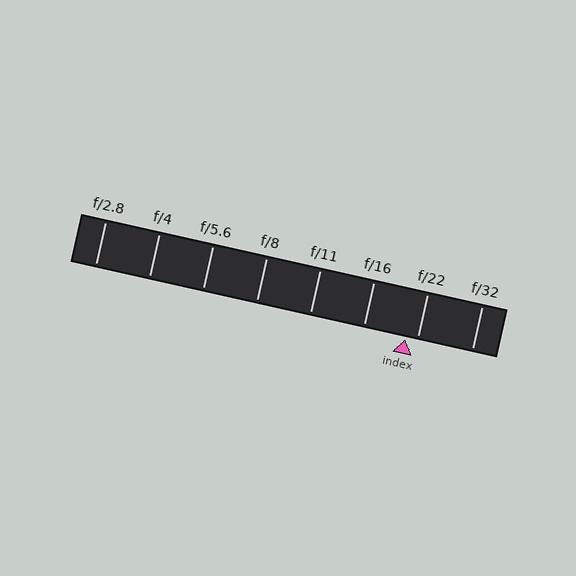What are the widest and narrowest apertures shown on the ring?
The widest aperture shown is f/2.8 and the narrowest is f/32.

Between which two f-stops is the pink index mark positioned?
The index mark is between f/16 and f/22.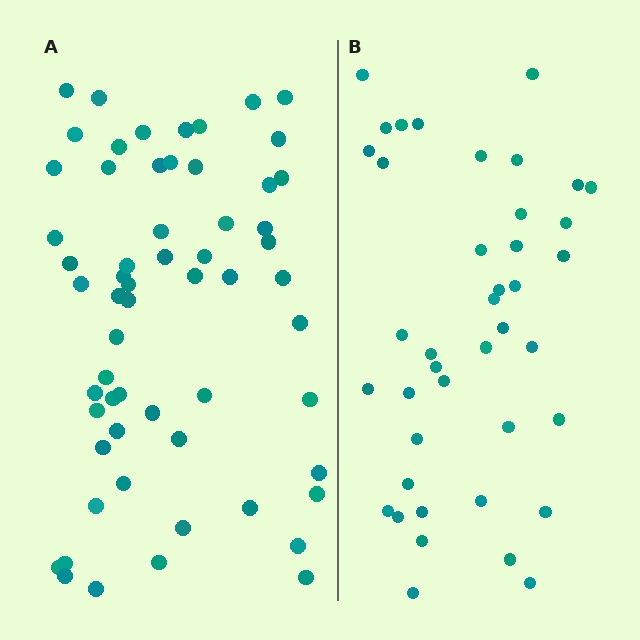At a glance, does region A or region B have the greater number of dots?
Region A (the left region) has more dots.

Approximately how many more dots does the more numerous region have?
Region A has approximately 20 more dots than region B.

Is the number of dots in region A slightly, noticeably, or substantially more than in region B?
Region A has substantially more. The ratio is roughly 1.5 to 1.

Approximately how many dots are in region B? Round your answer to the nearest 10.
About 40 dots. (The exact count is 41, which rounds to 40.)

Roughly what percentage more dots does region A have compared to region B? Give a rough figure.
About 45% more.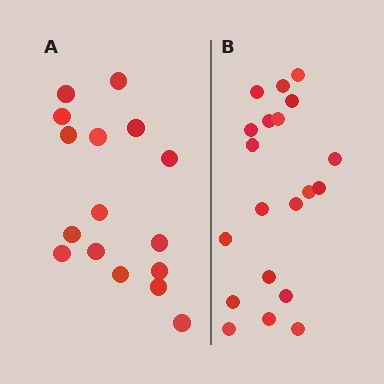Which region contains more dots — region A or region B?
Region B (the right region) has more dots.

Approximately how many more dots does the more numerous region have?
Region B has about 4 more dots than region A.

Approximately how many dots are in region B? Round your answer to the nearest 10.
About 20 dots.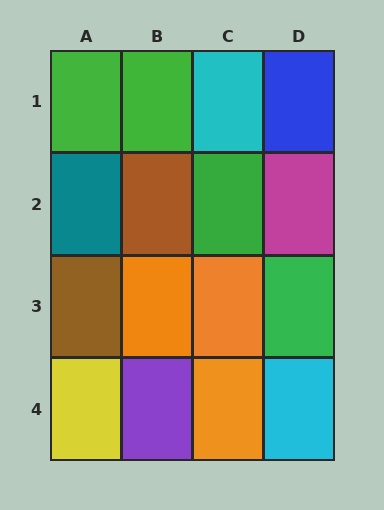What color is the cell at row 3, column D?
Green.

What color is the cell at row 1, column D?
Blue.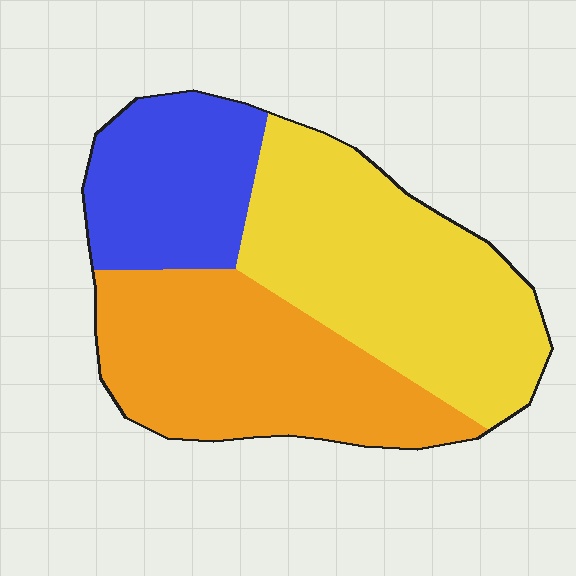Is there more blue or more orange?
Orange.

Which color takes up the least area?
Blue, at roughly 20%.